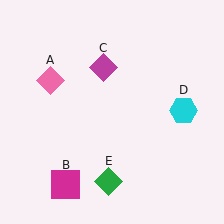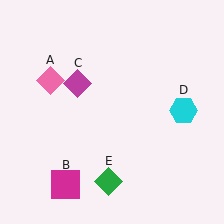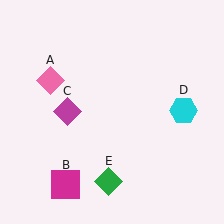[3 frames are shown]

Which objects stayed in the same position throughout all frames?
Pink diamond (object A) and magenta square (object B) and cyan hexagon (object D) and green diamond (object E) remained stationary.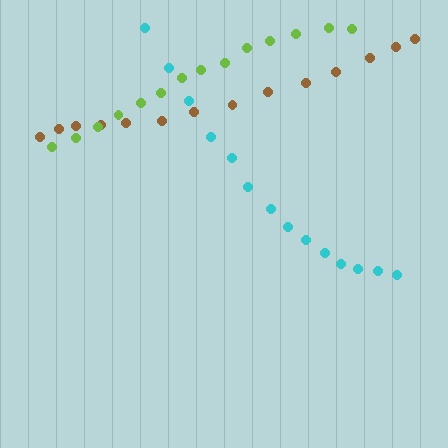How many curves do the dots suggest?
There are 3 distinct paths.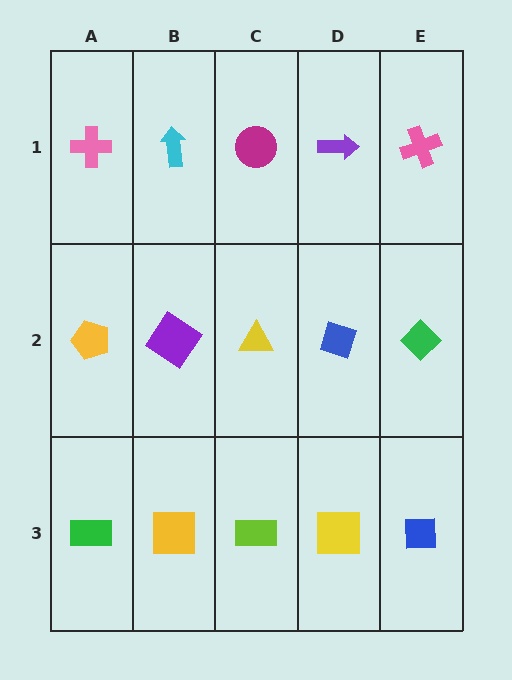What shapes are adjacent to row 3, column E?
A green diamond (row 2, column E), a yellow square (row 3, column D).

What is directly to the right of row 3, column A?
A yellow square.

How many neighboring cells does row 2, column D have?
4.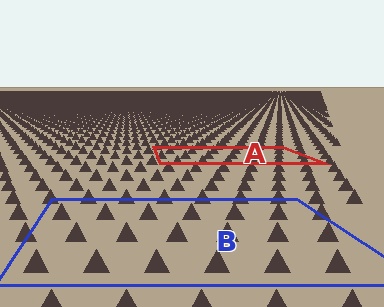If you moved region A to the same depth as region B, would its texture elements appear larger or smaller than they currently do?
They would appear larger. At a closer depth, the same texture elements are projected at a bigger on-screen size.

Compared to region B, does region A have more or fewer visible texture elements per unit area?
Region A has more texture elements per unit area — they are packed more densely because it is farther away.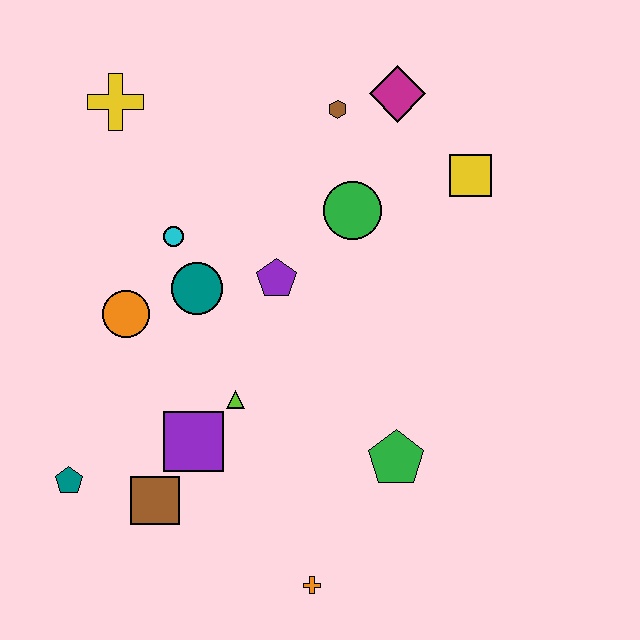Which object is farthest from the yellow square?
The teal pentagon is farthest from the yellow square.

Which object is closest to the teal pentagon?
The brown square is closest to the teal pentagon.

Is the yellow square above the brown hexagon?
No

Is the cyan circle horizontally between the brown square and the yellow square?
Yes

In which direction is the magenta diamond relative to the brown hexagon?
The magenta diamond is to the right of the brown hexagon.